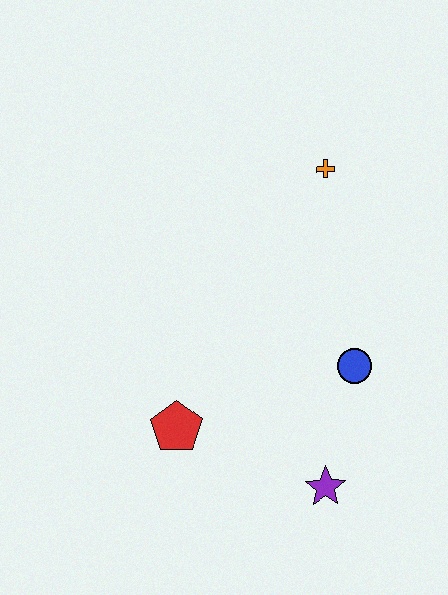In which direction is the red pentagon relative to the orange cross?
The red pentagon is below the orange cross.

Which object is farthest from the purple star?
The orange cross is farthest from the purple star.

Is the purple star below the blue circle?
Yes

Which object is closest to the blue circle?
The purple star is closest to the blue circle.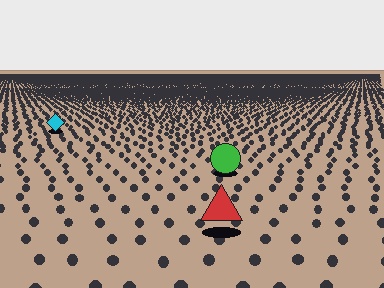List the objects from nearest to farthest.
From nearest to farthest: the red triangle, the green circle, the cyan diamond.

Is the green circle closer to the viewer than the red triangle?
No. The red triangle is closer — you can tell from the texture gradient: the ground texture is coarser near it.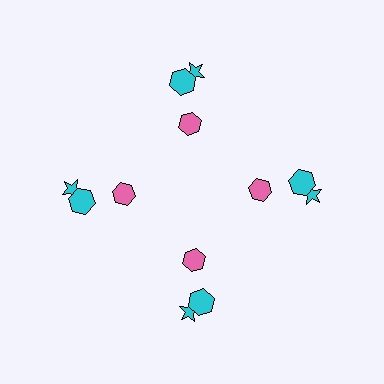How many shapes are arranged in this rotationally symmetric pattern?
There are 12 shapes, arranged in 4 groups of 3.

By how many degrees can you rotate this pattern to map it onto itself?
The pattern maps onto itself every 90 degrees of rotation.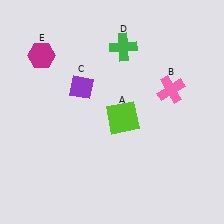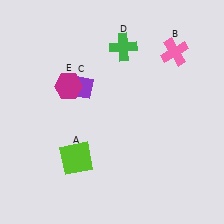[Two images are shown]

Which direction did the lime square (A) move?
The lime square (A) moved left.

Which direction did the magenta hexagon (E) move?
The magenta hexagon (E) moved down.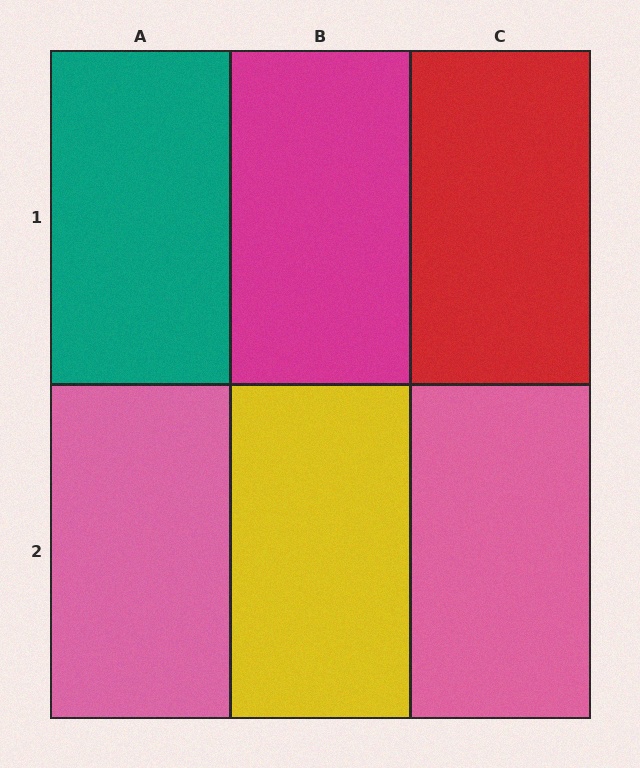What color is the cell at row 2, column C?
Pink.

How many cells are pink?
2 cells are pink.